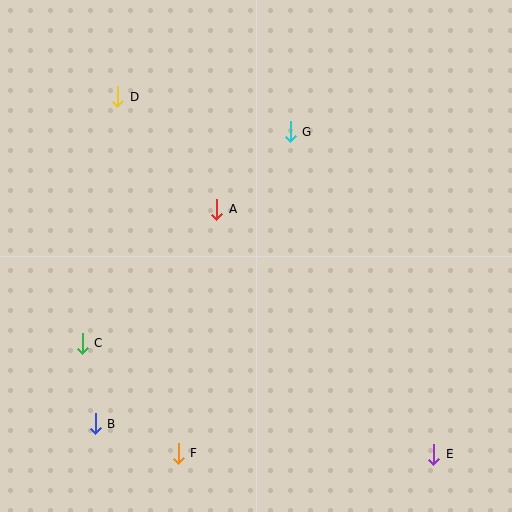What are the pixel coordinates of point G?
Point G is at (290, 132).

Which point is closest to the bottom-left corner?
Point B is closest to the bottom-left corner.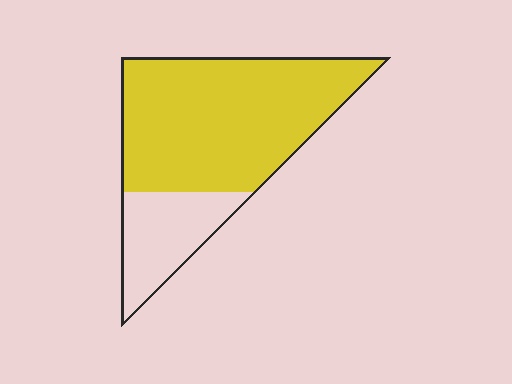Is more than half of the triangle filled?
Yes.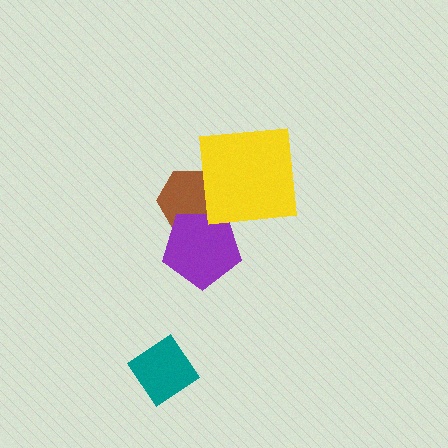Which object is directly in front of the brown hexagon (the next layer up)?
The purple pentagon is directly in front of the brown hexagon.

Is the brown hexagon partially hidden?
Yes, it is partially covered by another shape.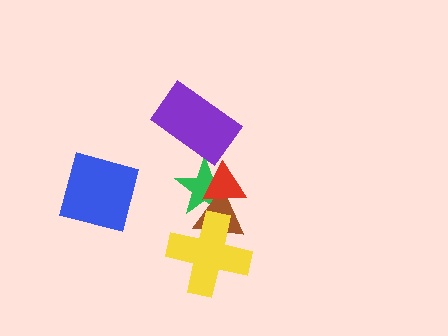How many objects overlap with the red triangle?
2 objects overlap with the red triangle.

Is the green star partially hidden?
Yes, it is partially covered by another shape.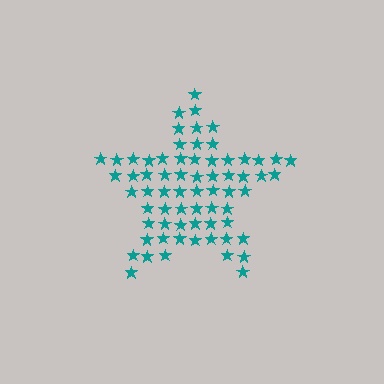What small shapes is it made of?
It is made of small stars.